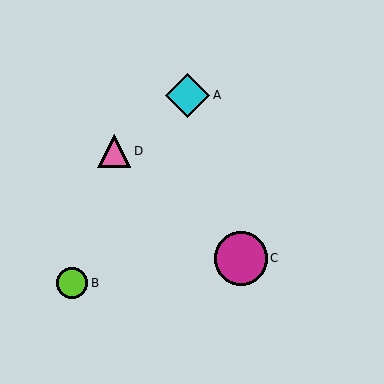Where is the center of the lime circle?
The center of the lime circle is at (72, 283).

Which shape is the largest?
The magenta circle (labeled C) is the largest.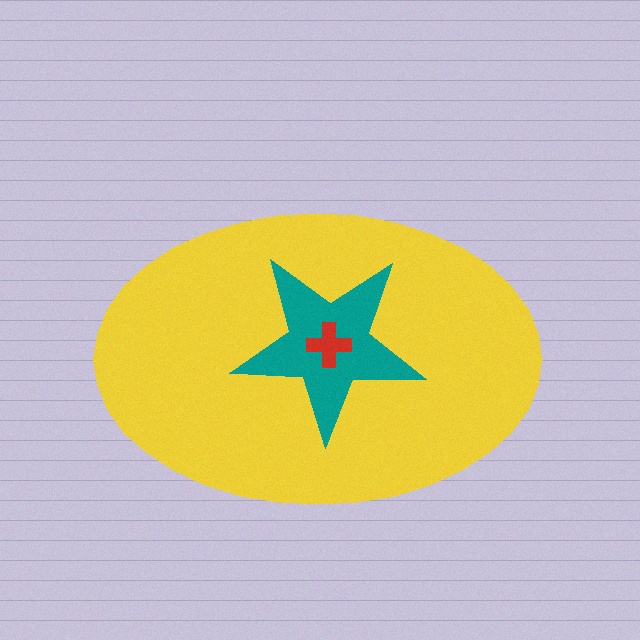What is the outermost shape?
The yellow ellipse.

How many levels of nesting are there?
3.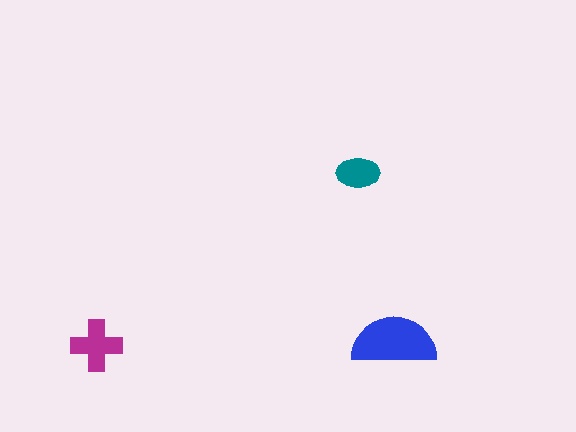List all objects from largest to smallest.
The blue semicircle, the magenta cross, the teal ellipse.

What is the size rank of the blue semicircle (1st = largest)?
1st.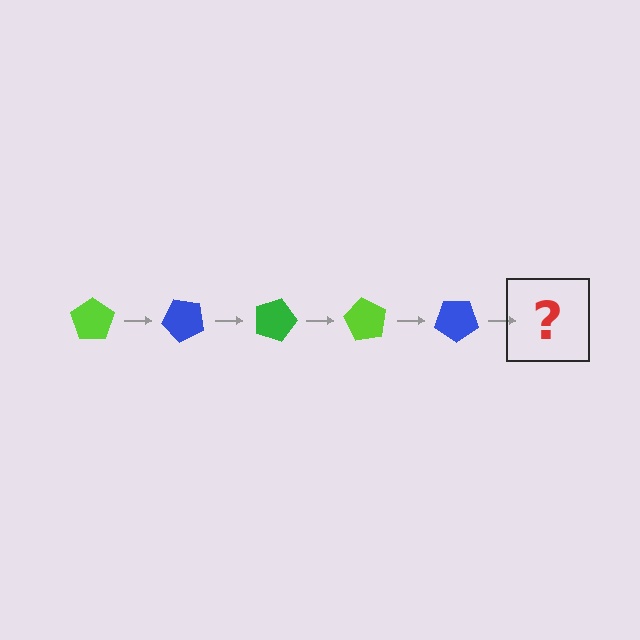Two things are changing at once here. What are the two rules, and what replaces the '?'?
The two rules are that it rotates 45 degrees each step and the color cycles through lime, blue, and green. The '?' should be a green pentagon, rotated 225 degrees from the start.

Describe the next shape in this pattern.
It should be a green pentagon, rotated 225 degrees from the start.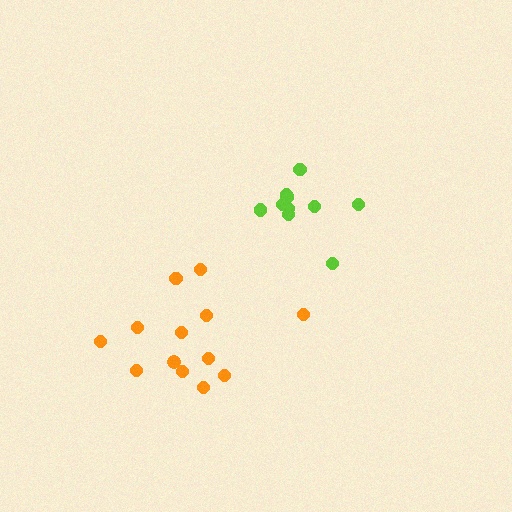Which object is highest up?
The lime cluster is topmost.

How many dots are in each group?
Group 1: 13 dots, Group 2: 10 dots (23 total).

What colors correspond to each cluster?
The clusters are colored: orange, lime.